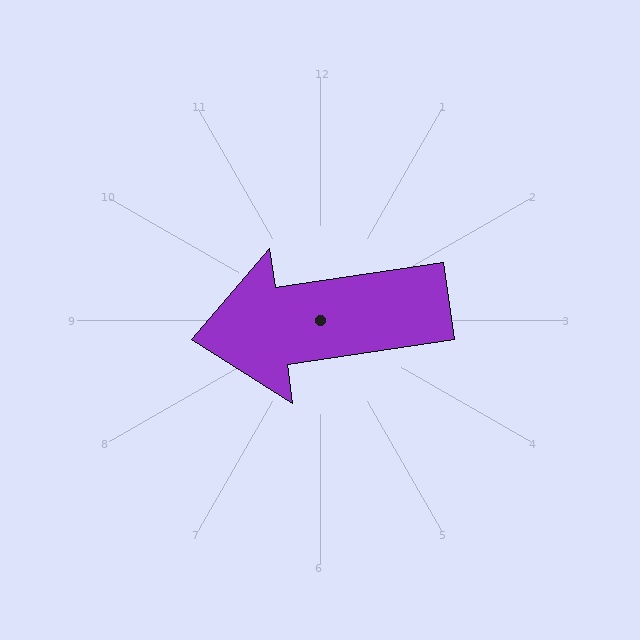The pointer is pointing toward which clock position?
Roughly 9 o'clock.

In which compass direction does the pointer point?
West.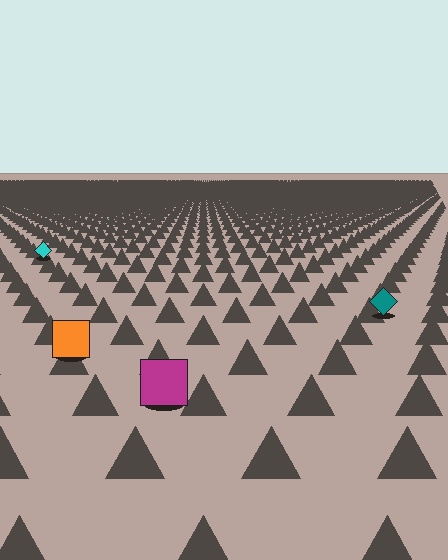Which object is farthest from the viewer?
The cyan diamond is farthest from the viewer. It appears smaller and the ground texture around it is denser.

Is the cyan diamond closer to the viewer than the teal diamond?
No. The teal diamond is closer — you can tell from the texture gradient: the ground texture is coarser near it.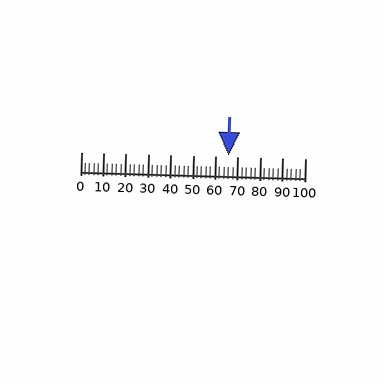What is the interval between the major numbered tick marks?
The major tick marks are spaced 10 units apart.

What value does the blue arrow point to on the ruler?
The blue arrow points to approximately 66.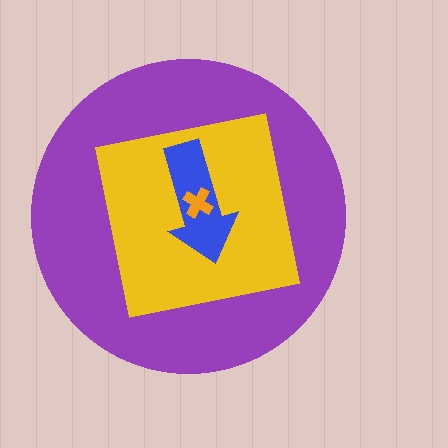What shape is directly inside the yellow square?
The blue arrow.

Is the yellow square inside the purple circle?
Yes.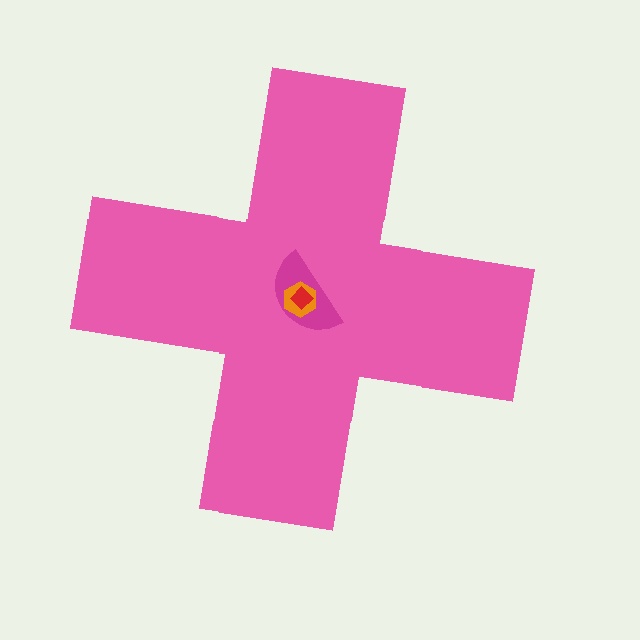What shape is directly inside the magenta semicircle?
The orange hexagon.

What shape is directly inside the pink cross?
The magenta semicircle.